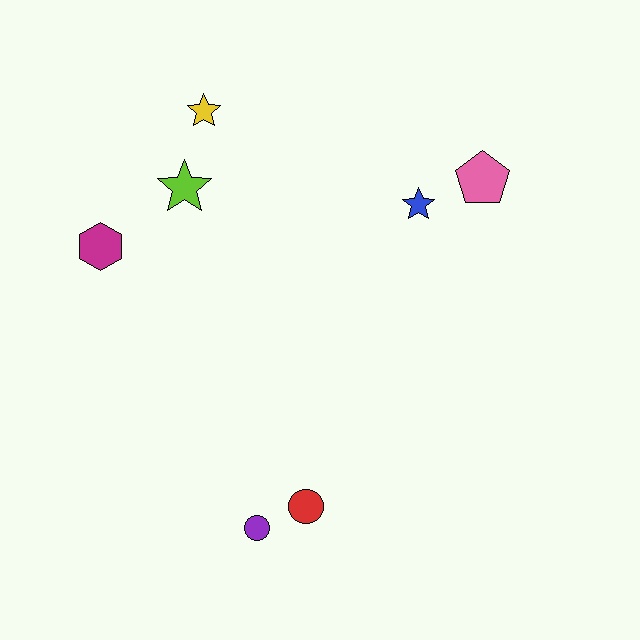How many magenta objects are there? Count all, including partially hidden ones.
There is 1 magenta object.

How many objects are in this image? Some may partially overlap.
There are 7 objects.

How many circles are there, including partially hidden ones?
There are 2 circles.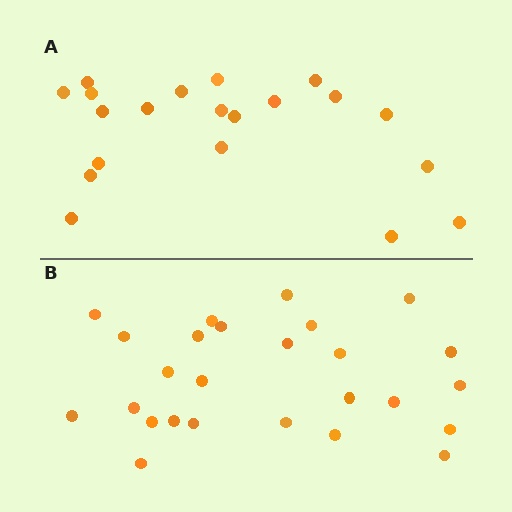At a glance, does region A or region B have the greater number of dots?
Region B (the bottom region) has more dots.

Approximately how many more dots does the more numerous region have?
Region B has about 6 more dots than region A.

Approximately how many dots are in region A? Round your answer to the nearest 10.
About 20 dots.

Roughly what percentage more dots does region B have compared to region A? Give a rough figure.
About 30% more.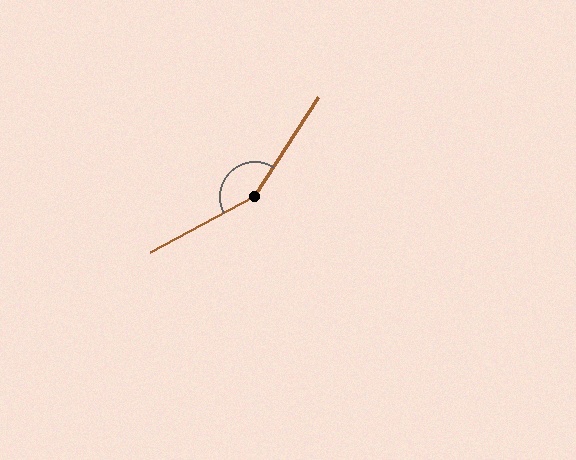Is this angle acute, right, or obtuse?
It is obtuse.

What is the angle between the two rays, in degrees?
Approximately 151 degrees.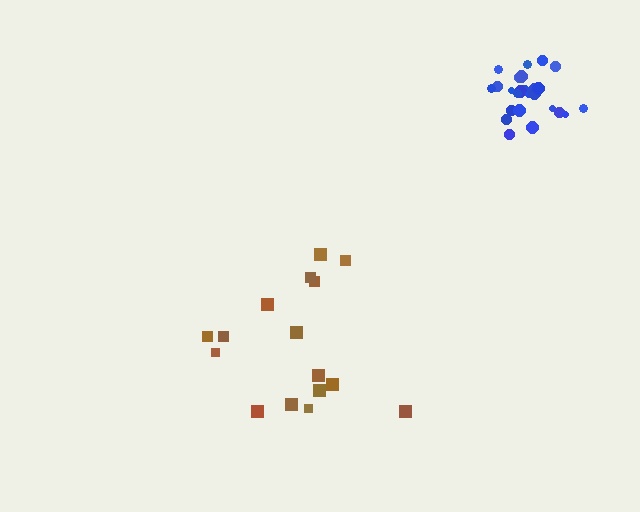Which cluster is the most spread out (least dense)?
Brown.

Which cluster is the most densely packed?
Blue.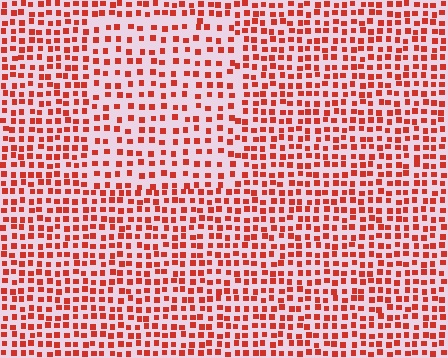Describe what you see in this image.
The image contains small red elements arranged at two different densities. A rectangle-shaped region is visible where the elements are less densely packed than the surrounding area.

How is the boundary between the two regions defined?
The boundary is defined by a change in element density (approximately 1.6x ratio). All elements are the same color, size, and shape.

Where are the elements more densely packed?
The elements are more densely packed outside the rectangle boundary.